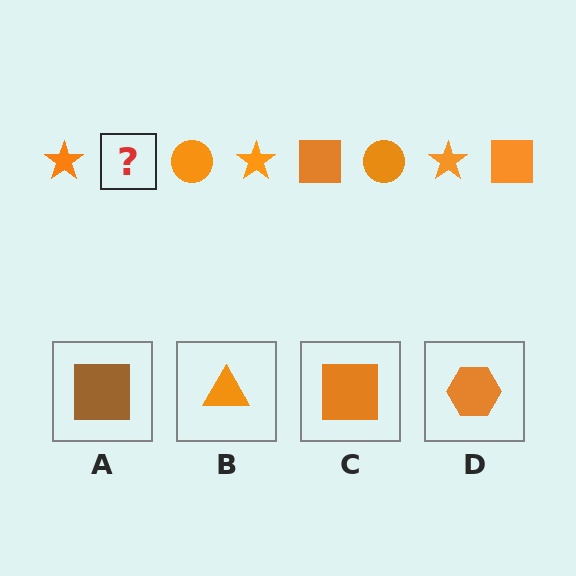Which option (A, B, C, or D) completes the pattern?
C.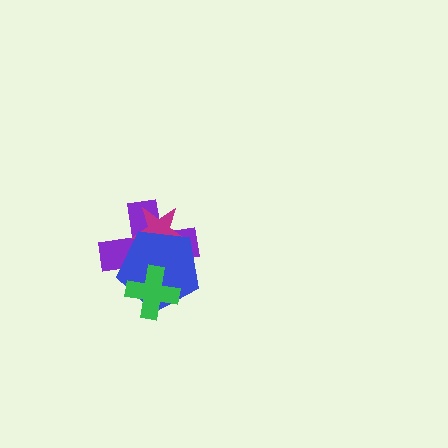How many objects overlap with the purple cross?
3 objects overlap with the purple cross.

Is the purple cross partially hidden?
Yes, it is partially covered by another shape.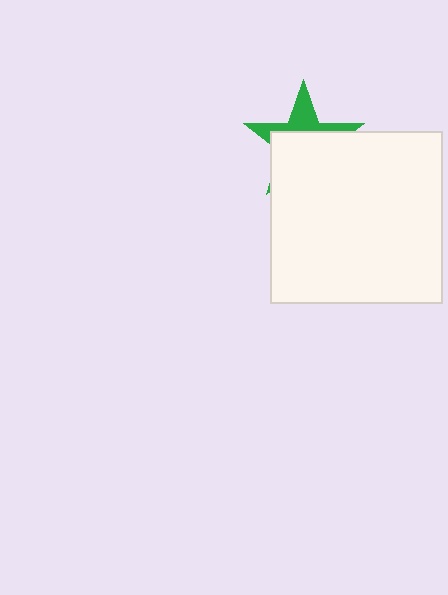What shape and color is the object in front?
The object in front is a white square.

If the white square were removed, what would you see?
You would see the complete green star.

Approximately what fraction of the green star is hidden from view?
Roughly 64% of the green star is hidden behind the white square.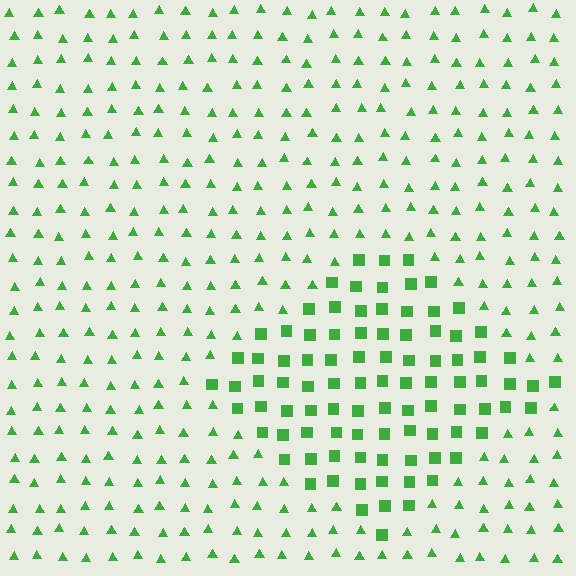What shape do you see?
I see a diamond.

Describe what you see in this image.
The image is filled with small green elements arranged in a uniform grid. A diamond-shaped region contains squares, while the surrounding area contains triangles. The boundary is defined purely by the change in element shape.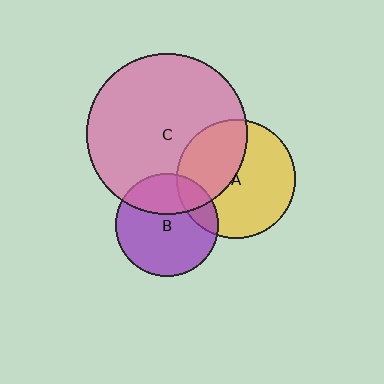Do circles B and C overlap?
Yes.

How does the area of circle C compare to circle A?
Approximately 1.8 times.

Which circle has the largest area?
Circle C (pink).